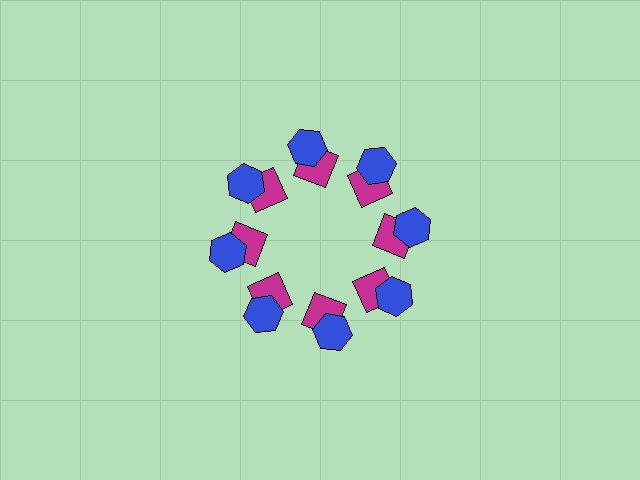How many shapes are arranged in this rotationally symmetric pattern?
There are 16 shapes, arranged in 8 groups of 2.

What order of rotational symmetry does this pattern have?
This pattern has 8-fold rotational symmetry.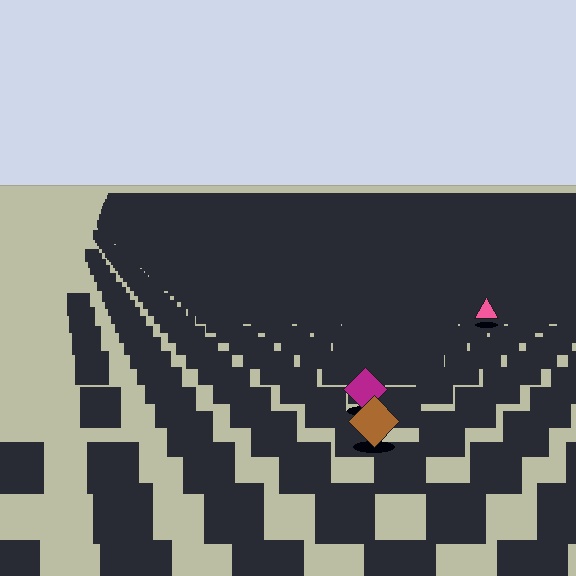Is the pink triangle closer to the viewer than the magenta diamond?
No. The magenta diamond is closer — you can tell from the texture gradient: the ground texture is coarser near it.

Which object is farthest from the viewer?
The pink triangle is farthest from the viewer. It appears smaller and the ground texture around it is denser.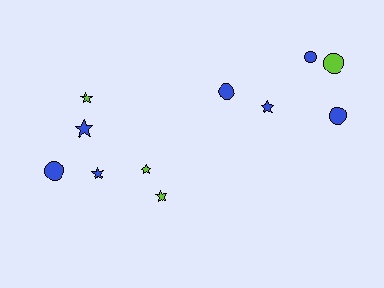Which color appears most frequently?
Blue, with 7 objects.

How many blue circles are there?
There are 4 blue circles.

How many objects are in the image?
There are 11 objects.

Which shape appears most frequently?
Star, with 6 objects.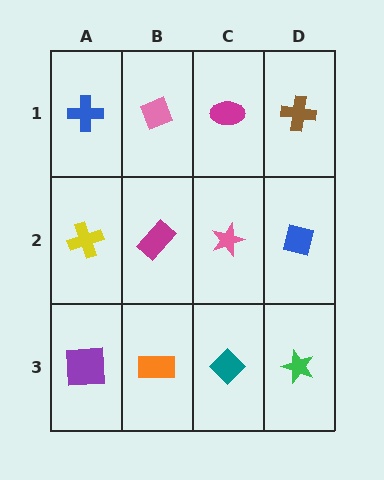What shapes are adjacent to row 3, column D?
A blue square (row 2, column D), a teal diamond (row 3, column C).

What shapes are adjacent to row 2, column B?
A pink diamond (row 1, column B), an orange rectangle (row 3, column B), a yellow cross (row 2, column A), a pink star (row 2, column C).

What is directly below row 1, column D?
A blue square.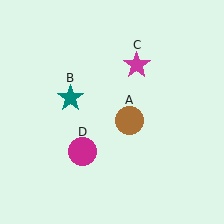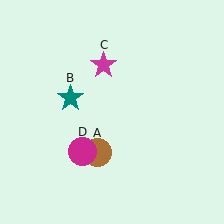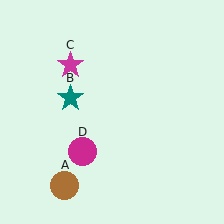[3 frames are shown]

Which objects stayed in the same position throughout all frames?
Teal star (object B) and magenta circle (object D) remained stationary.